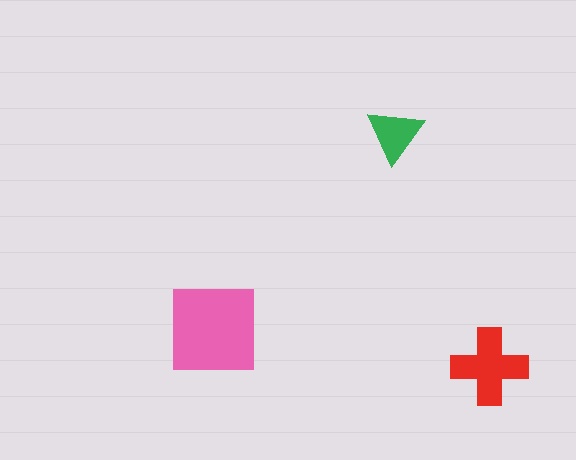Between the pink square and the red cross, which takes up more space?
The pink square.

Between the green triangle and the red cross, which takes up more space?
The red cross.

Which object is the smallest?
The green triangle.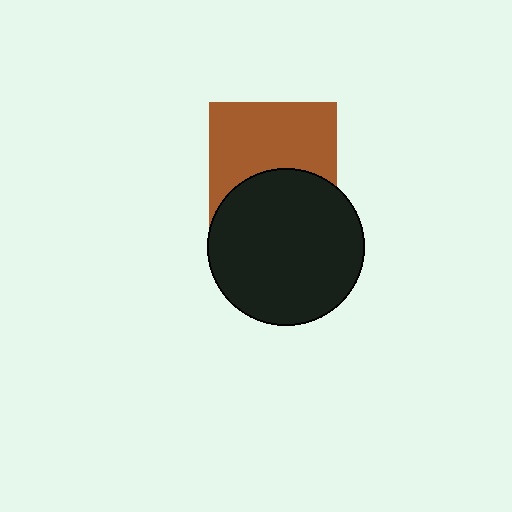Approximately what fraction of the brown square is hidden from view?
Roughly 39% of the brown square is hidden behind the black circle.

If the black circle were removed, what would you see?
You would see the complete brown square.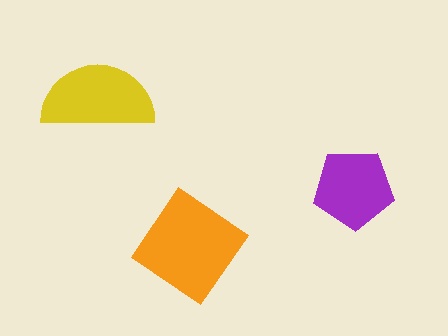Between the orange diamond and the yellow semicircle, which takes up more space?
The orange diamond.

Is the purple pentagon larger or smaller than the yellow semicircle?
Smaller.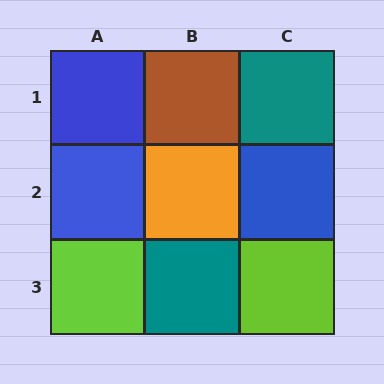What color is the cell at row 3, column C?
Lime.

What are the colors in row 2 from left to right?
Blue, orange, blue.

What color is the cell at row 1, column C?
Teal.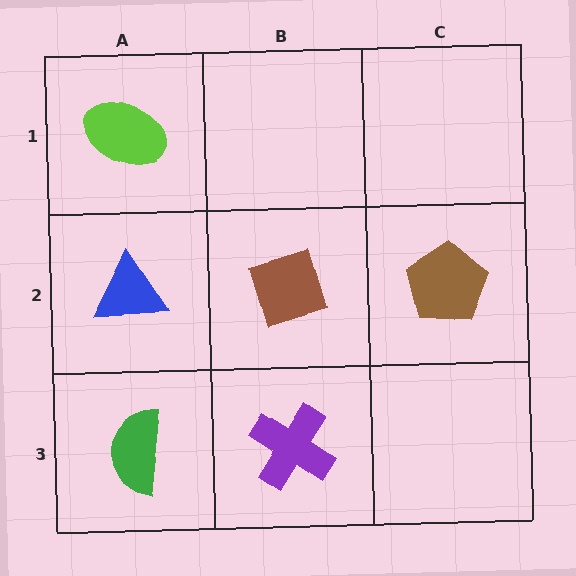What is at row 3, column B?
A purple cross.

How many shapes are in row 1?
1 shape.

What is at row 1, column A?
A lime ellipse.